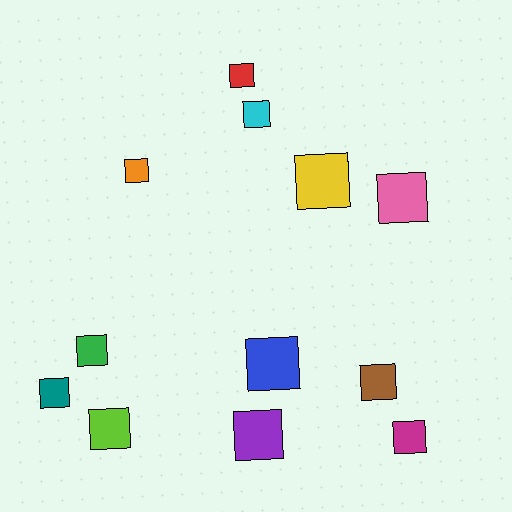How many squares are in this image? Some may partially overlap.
There are 12 squares.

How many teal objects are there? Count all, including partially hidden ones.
There is 1 teal object.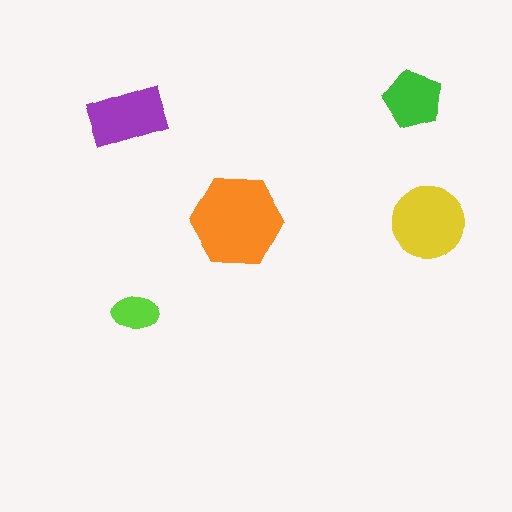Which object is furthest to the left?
The purple rectangle is leftmost.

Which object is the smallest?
The lime ellipse.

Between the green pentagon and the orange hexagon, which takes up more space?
The orange hexagon.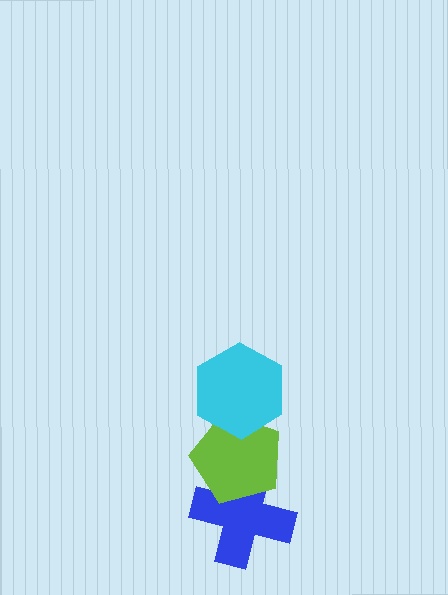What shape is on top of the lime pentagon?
The cyan hexagon is on top of the lime pentagon.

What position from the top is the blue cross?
The blue cross is 3rd from the top.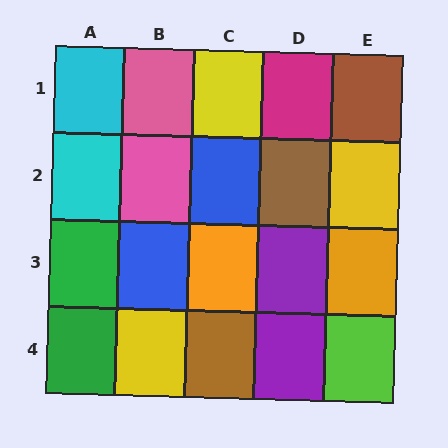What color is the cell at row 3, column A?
Green.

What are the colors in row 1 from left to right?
Cyan, pink, yellow, magenta, brown.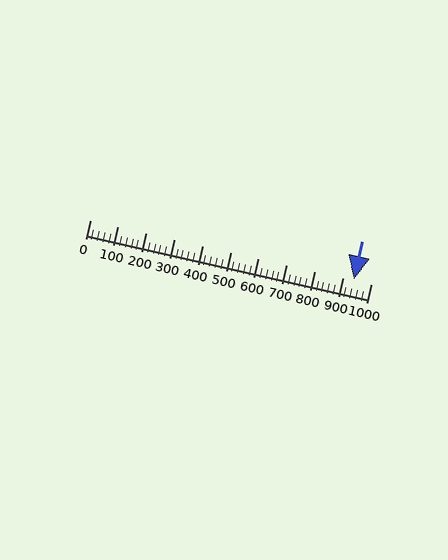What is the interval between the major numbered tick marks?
The major tick marks are spaced 100 units apart.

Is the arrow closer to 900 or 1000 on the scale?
The arrow is closer to 900.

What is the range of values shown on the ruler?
The ruler shows values from 0 to 1000.